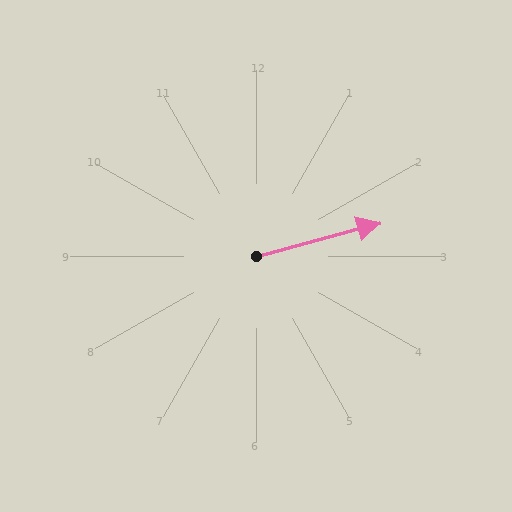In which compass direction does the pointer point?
East.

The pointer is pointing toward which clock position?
Roughly 2 o'clock.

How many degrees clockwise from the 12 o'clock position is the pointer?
Approximately 75 degrees.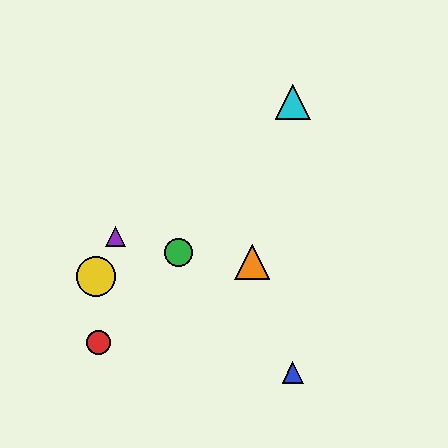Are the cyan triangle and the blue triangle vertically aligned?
Yes, both are at x≈293.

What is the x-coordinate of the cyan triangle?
The cyan triangle is at x≈293.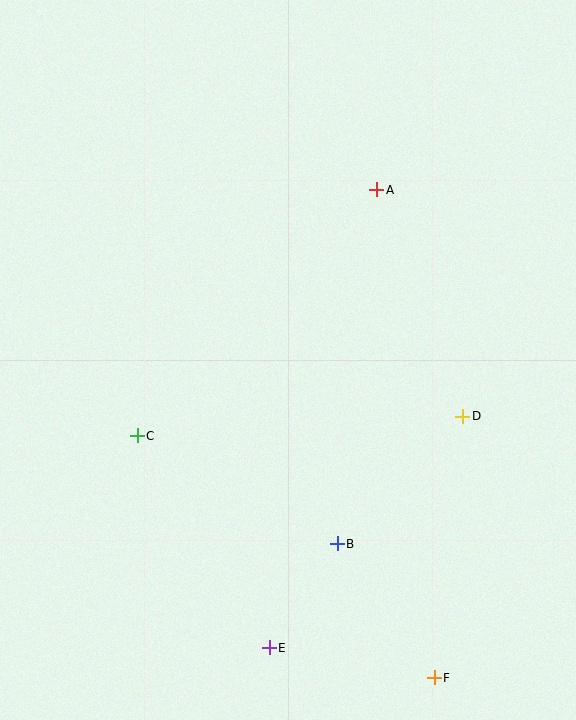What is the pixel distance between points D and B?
The distance between D and B is 179 pixels.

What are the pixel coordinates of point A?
Point A is at (377, 190).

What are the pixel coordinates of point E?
Point E is at (269, 648).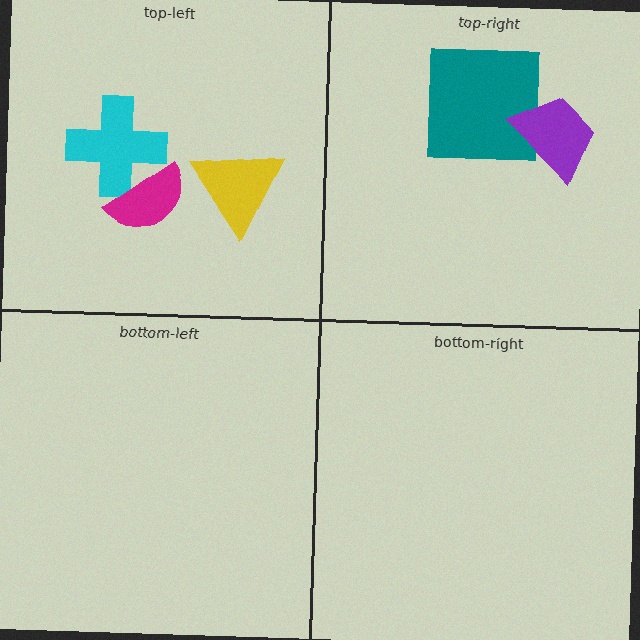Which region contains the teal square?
The top-right region.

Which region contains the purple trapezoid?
The top-right region.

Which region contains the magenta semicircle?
The top-left region.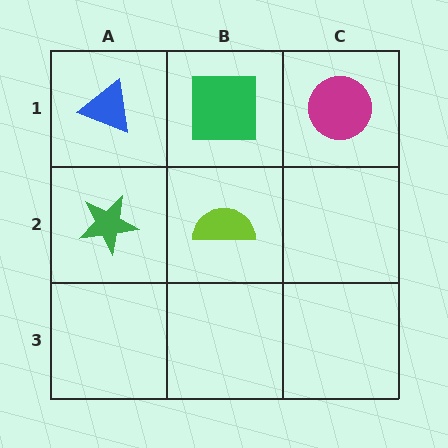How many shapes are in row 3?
0 shapes.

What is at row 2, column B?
A lime semicircle.